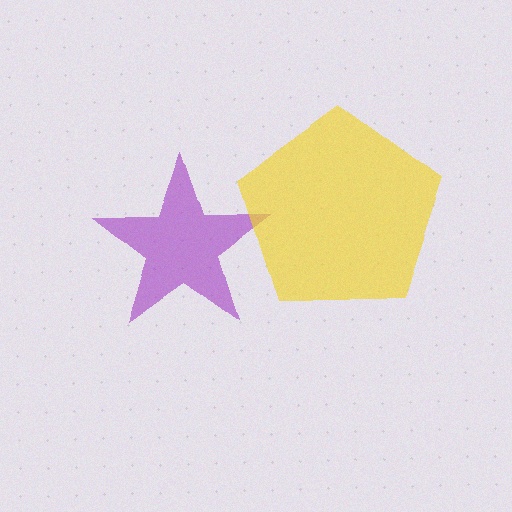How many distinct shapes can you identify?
There are 2 distinct shapes: a purple star, a yellow pentagon.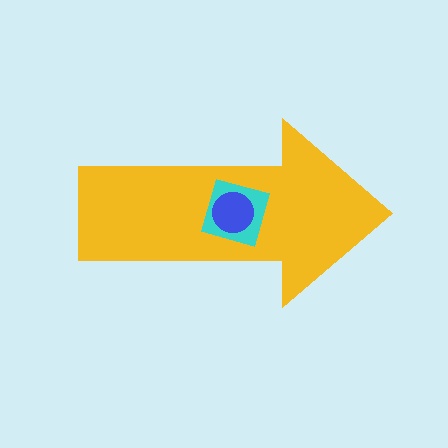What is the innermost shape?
The blue circle.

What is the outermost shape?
The yellow arrow.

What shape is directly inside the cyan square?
The blue circle.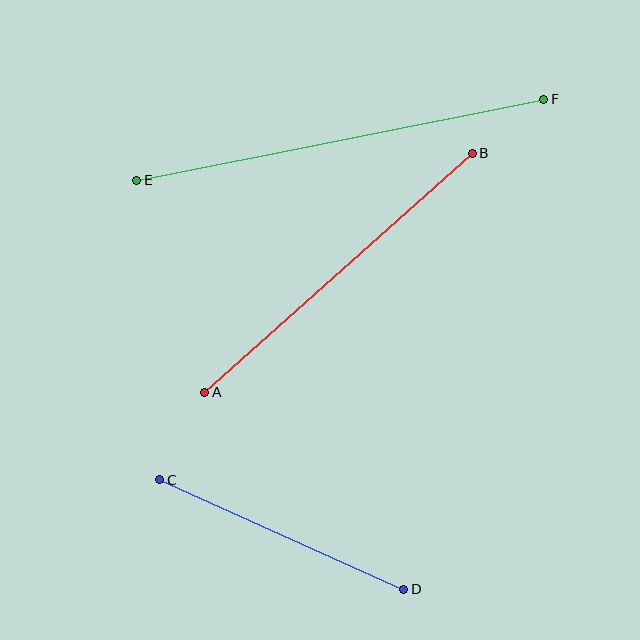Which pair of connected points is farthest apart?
Points E and F are farthest apart.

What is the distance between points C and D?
The distance is approximately 268 pixels.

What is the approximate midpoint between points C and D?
The midpoint is at approximately (282, 534) pixels.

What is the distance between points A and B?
The distance is approximately 359 pixels.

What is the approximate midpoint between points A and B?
The midpoint is at approximately (339, 273) pixels.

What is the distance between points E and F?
The distance is approximately 415 pixels.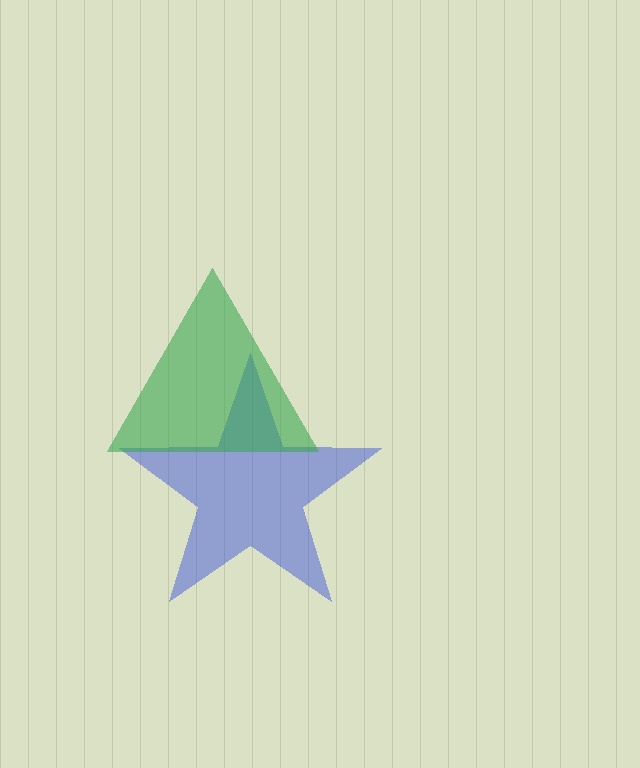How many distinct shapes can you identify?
There are 2 distinct shapes: a blue star, a green triangle.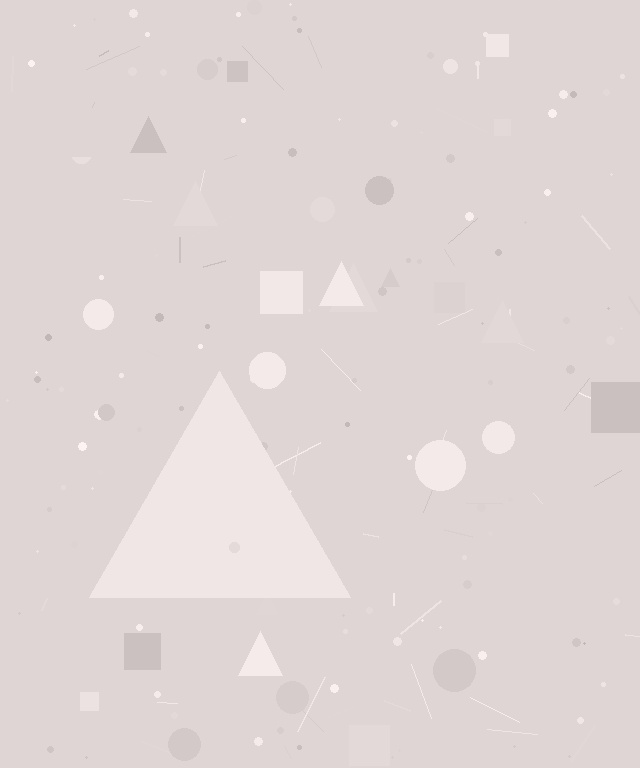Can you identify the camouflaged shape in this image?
The camouflaged shape is a triangle.